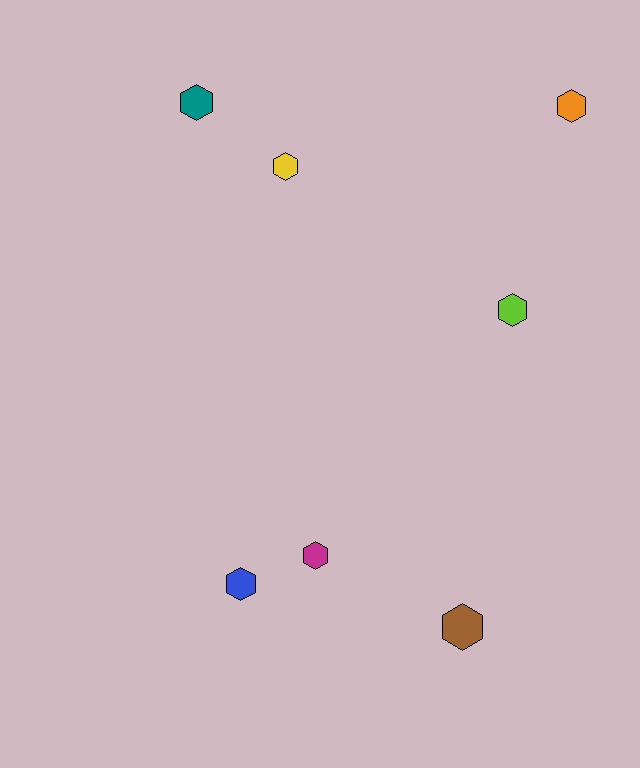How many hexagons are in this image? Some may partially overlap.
There are 7 hexagons.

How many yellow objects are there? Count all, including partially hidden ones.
There is 1 yellow object.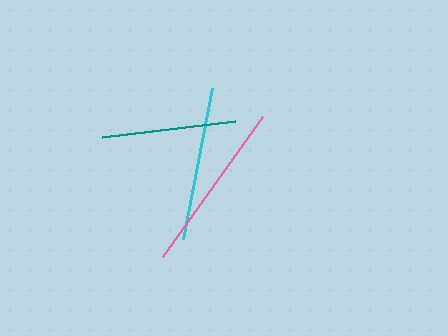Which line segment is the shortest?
The teal line is the shortest at approximately 133 pixels.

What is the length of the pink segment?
The pink segment is approximately 173 pixels long.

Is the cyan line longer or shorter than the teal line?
The cyan line is longer than the teal line.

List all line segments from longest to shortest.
From longest to shortest: pink, cyan, teal.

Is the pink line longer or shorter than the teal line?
The pink line is longer than the teal line.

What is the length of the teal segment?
The teal segment is approximately 133 pixels long.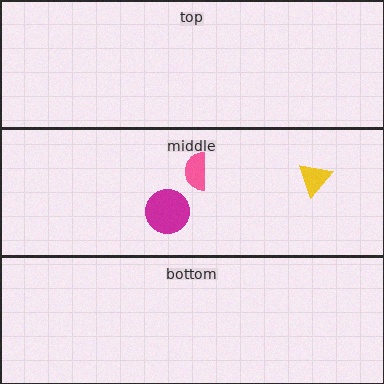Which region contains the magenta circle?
The middle region.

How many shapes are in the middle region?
3.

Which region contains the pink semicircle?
The middle region.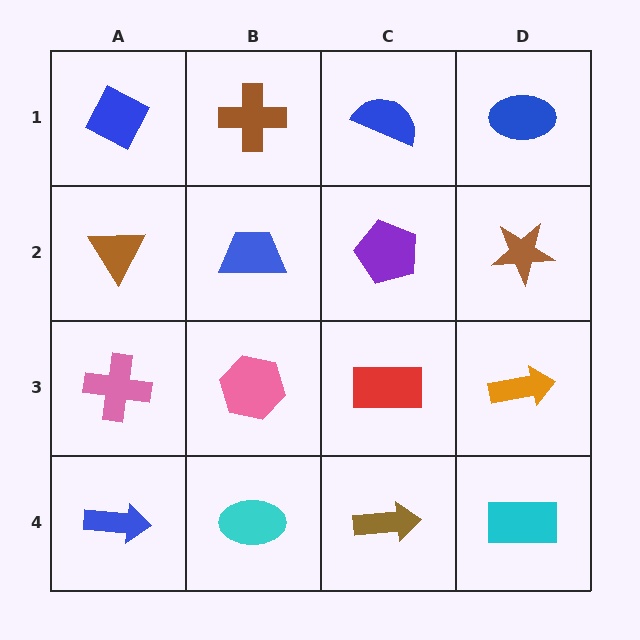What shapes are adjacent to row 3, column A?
A brown triangle (row 2, column A), a blue arrow (row 4, column A), a pink hexagon (row 3, column B).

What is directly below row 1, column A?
A brown triangle.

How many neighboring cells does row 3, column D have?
3.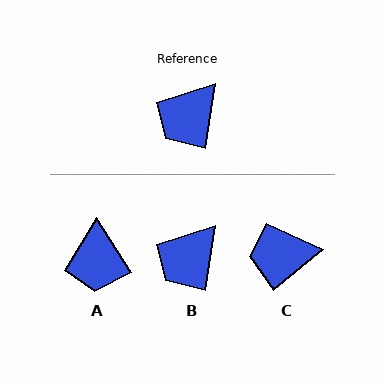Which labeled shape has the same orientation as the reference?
B.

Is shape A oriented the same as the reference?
No, it is off by about 41 degrees.